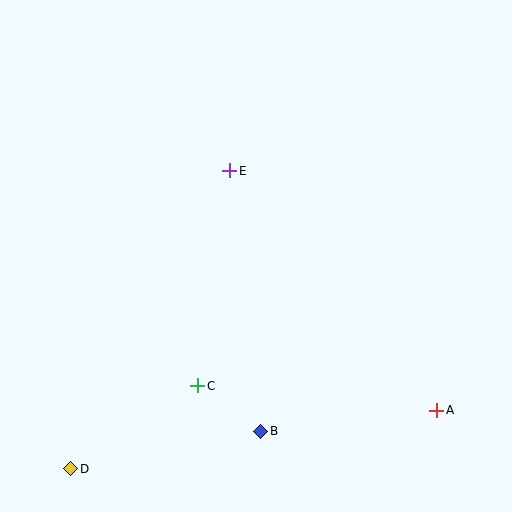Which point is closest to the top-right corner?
Point E is closest to the top-right corner.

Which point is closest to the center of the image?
Point E at (230, 171) is closest to the center.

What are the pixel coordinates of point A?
Point A is at (437, 410).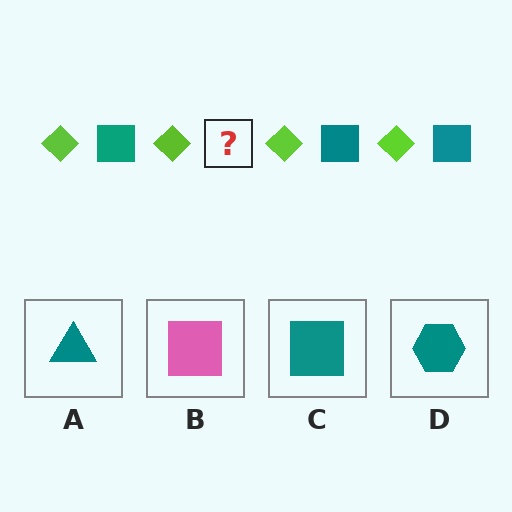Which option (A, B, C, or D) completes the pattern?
C.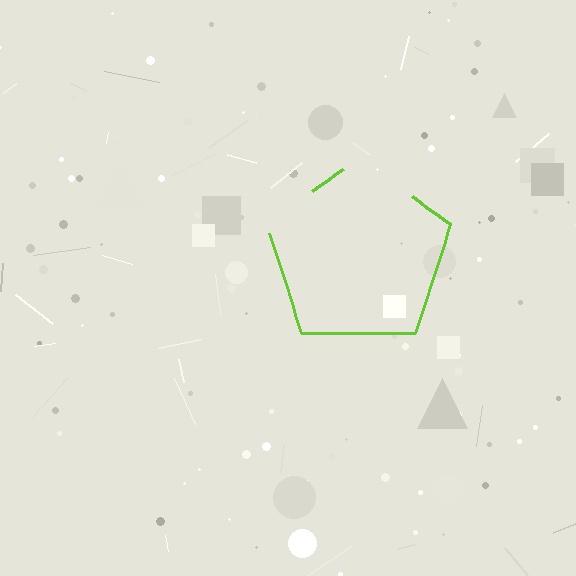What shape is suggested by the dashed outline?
The dashed outline suggests a pentagon.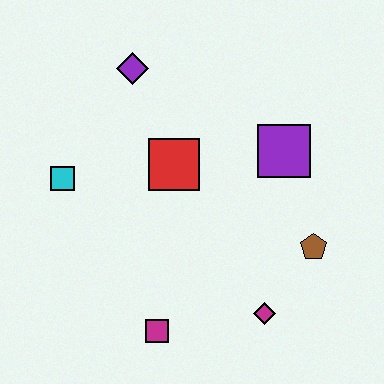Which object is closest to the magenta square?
The magenta diamond is closest to the magenta square.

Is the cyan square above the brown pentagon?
Yes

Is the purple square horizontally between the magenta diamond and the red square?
No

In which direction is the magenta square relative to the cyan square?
The magenta square is below the cyan square.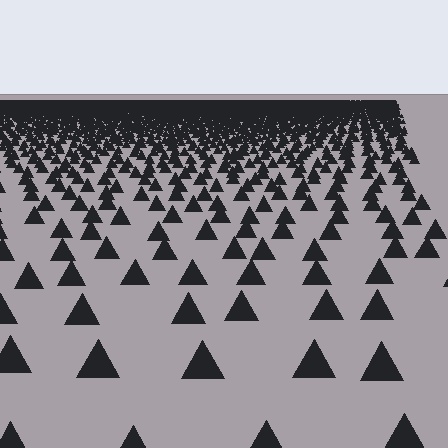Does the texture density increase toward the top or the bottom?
Density increases toward the top.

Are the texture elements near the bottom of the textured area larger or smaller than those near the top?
Larger. Near the bottom, elements are closer to the viewer and appear at a bigger on-screen size.